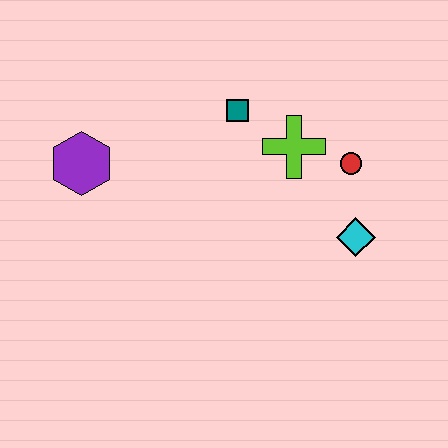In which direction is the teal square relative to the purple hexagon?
The teal square is to the right of the purple hexagon.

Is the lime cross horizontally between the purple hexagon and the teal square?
No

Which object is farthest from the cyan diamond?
The purple hexagon is farthest from the cyan diamond.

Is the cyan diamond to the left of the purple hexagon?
No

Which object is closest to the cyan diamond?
The red circle is closest to the cyan diamond.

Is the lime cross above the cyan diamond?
Yes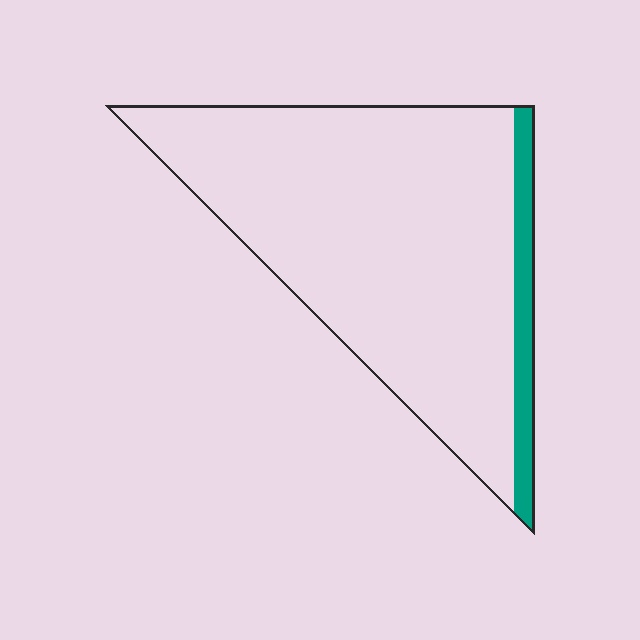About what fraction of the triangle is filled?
About one tenth (1/10).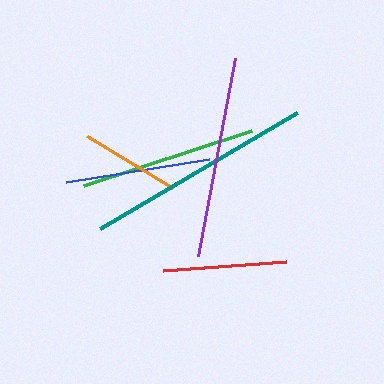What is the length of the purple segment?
The purple segment is approximately 201 pixels long.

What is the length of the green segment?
The green segment is approximately 177 pixels long.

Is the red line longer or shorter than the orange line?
The red line is longer than the orange line.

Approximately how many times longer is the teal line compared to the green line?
The teal line is approximately 1.3 times the length of the green line.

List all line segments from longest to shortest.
From longest to shortest: teal, purple, green, blue, red, orange.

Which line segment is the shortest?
The orange line is the shortest at approximately 100 pixels.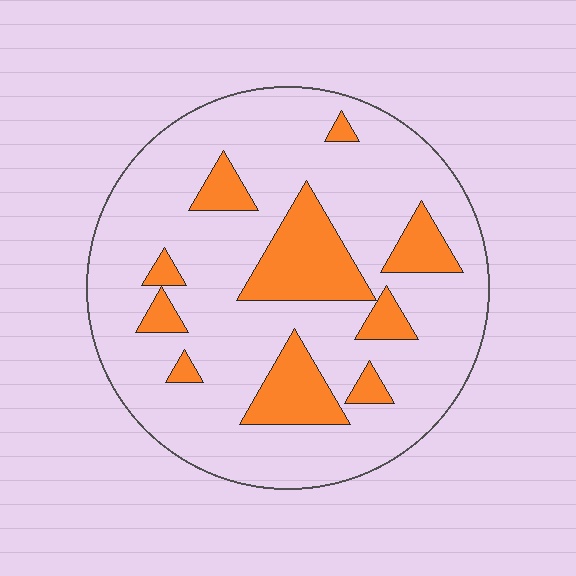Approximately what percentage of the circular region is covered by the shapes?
Approximately 20%.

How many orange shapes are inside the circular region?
10.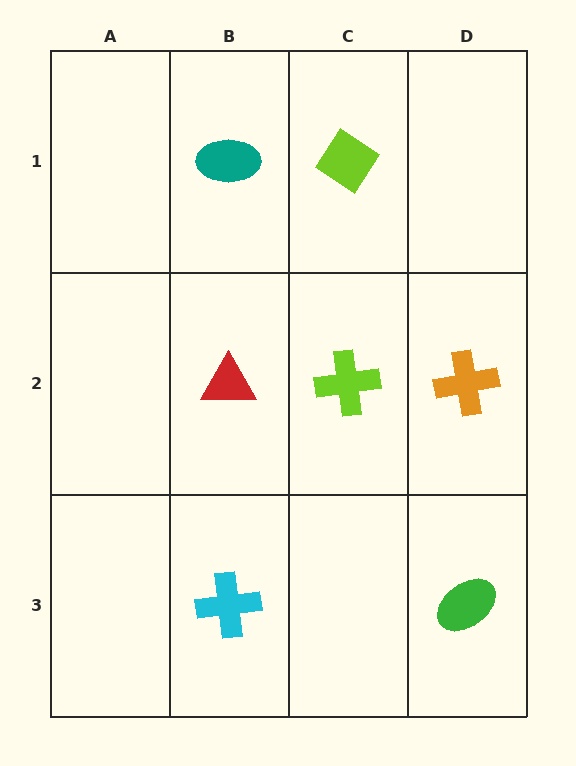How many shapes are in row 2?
3 shapes.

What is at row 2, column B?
A red triangle.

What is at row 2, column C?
A lime cross.